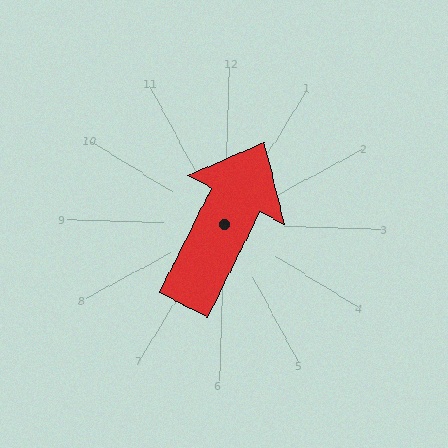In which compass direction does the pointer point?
Northeast.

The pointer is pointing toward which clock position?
Roughly 1 o'clock.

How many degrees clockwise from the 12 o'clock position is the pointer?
Approximately 25 degrees.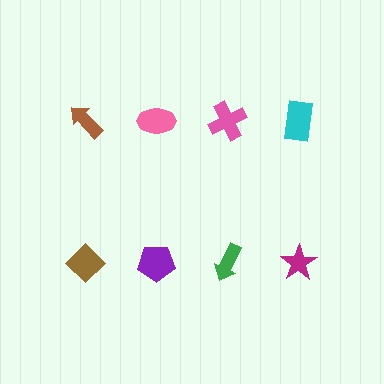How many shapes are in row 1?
4 shapes.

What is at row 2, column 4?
A magenta star.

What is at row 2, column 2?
A purple pentagon.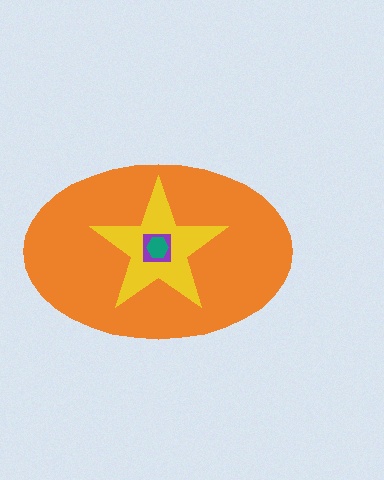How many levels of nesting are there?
4.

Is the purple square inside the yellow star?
Yes.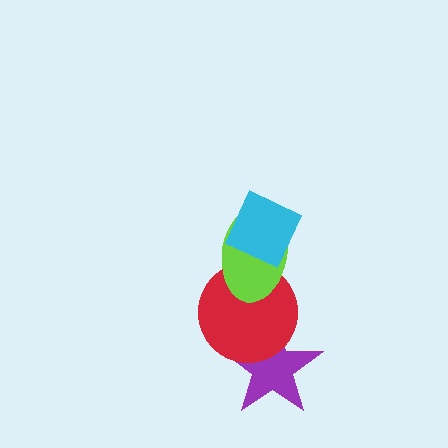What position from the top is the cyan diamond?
The cyan diamond is 1st from the top.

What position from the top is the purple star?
The purple star is 4th from the top.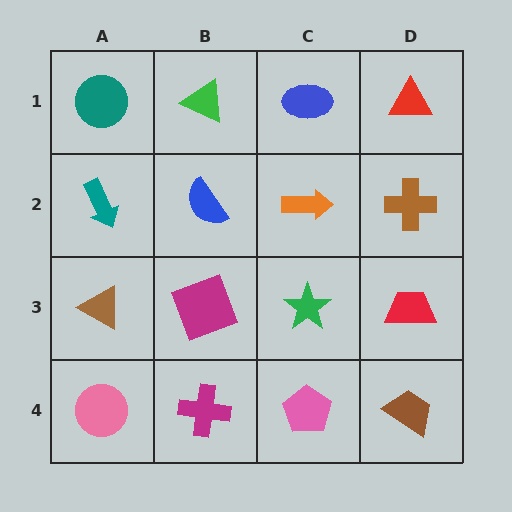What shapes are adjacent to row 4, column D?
A red trapezoid (row 3, column D), a pink pentagon (row 4, column C).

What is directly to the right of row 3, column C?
A red trapezoid.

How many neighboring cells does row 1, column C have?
3.